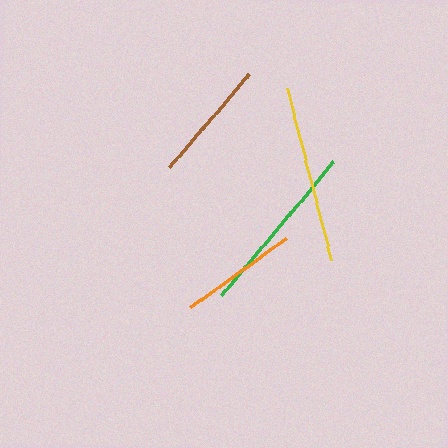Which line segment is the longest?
The yellow line is the longest at approximately 177 pixels.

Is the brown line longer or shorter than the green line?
The green line is longer than the brown line.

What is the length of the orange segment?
The orange segment is approximately 118 pixels long.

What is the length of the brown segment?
The brown segment is approximately 123 pixels long.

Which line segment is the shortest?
The orange line is the shortest at approximately 118 pixels.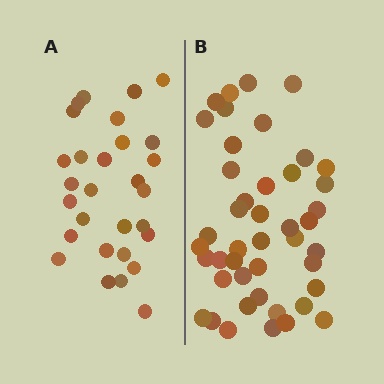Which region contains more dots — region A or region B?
Region B (the right region) has more dots.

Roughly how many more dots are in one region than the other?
Region B has approximately 15 more dots than region A.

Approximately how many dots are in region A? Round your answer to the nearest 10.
About 30 dots. (The exact count is 29, which rounds to 30.)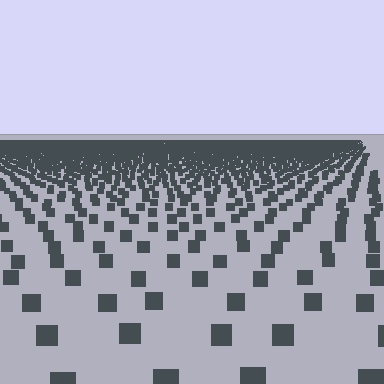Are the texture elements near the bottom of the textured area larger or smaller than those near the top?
Larger. Near the bottom, elements are closer to the viewer and appear at a bigger on-screen size.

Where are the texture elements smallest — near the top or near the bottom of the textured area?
Near the top.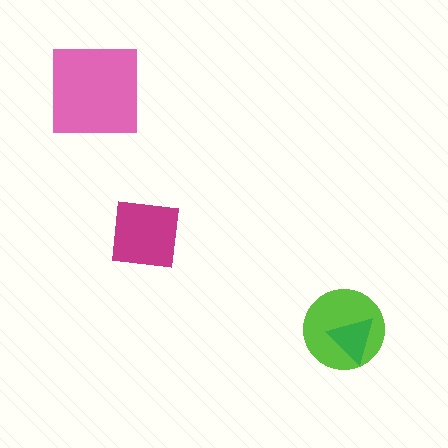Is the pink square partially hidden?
No, no other shape covers it.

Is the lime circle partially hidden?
Yes, it is partially covered by another shape.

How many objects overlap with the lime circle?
1 object overlaps with the lime circle.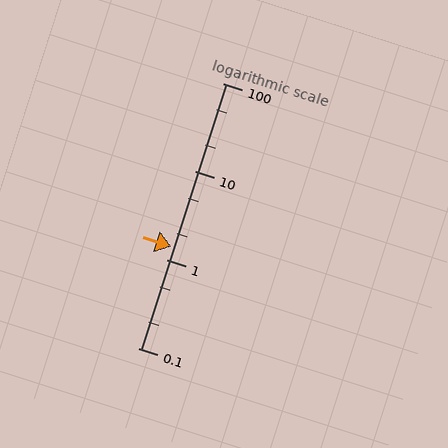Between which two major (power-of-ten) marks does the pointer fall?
The pointer is between 1 and 10.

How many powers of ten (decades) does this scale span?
The scale spans 3 decades, from 0.1 to 100.